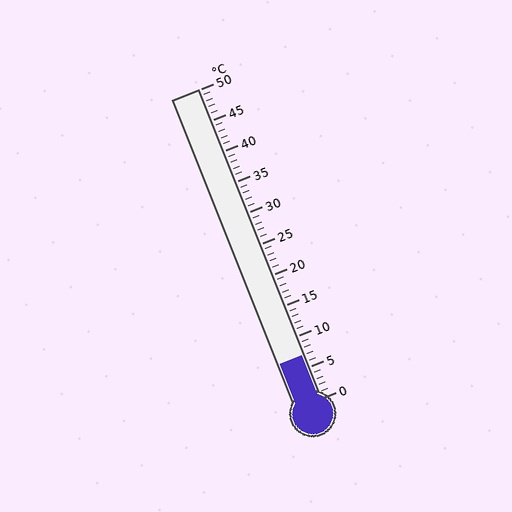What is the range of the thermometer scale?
The thermometer scale ranges from 0°C to 50°C.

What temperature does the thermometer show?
The thermometer shows approximately 7°C.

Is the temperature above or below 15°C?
The temperature is below 15°C.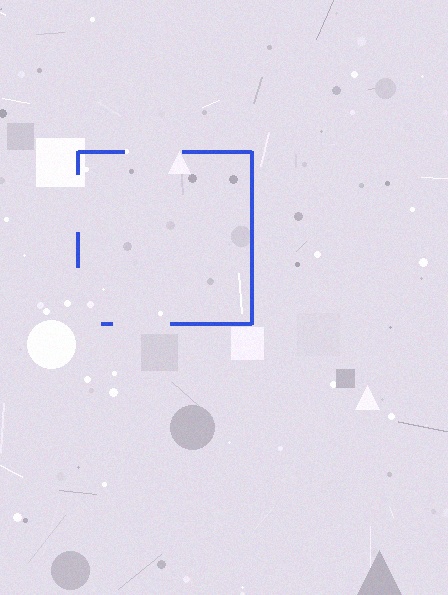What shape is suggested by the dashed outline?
The dashed outline suggests a square.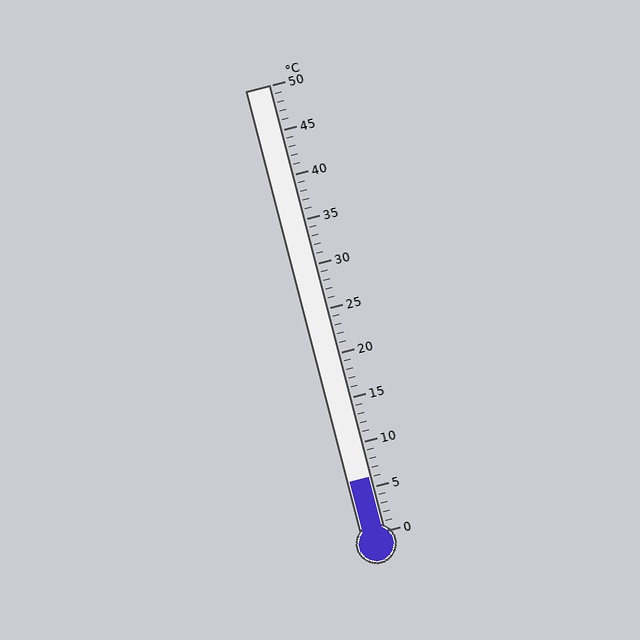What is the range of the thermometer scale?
The thermometer scale ranges from 0°C to 50°C.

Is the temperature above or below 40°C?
The temperature is below 40°C.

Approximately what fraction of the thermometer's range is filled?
The thermometer is filled to approximately 10% of its range.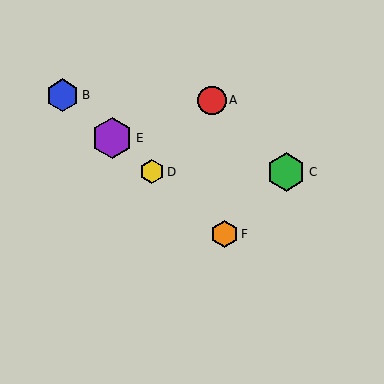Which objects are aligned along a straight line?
Objects B, D, E, F are aligned along a straight line.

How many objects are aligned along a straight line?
4 objects (B, D, E, F) are aligned along a straight line.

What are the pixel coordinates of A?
Object A is at (212, 100).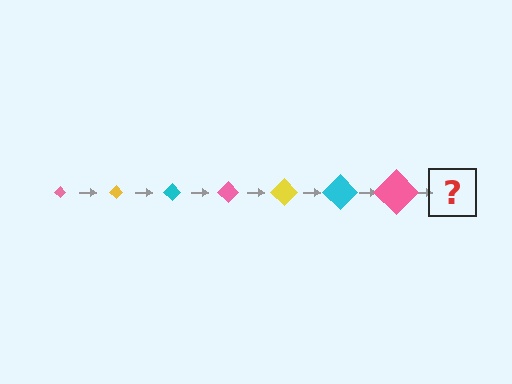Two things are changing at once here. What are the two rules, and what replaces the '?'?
The two rules are that the diamond grows larger each step and the color cycles through pink, yellow, and cyan. The '?' should be a yellow diamond, larger than the previous one.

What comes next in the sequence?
The next element should be a yellow diamond, larger than the previous one.